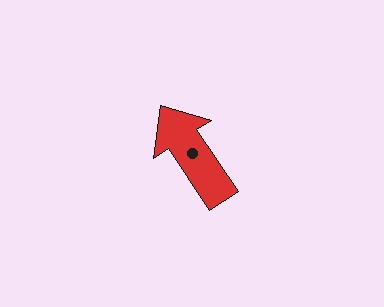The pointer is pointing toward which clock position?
Roughly 11 o'clock.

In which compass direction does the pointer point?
Northwest.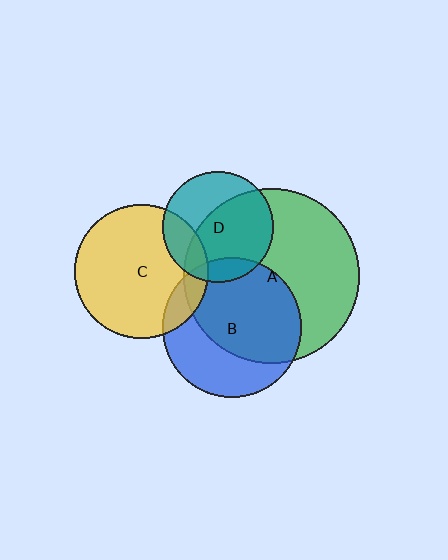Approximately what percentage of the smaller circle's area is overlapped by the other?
Approximately 10%.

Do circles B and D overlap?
Yes.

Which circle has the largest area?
Circle A (green).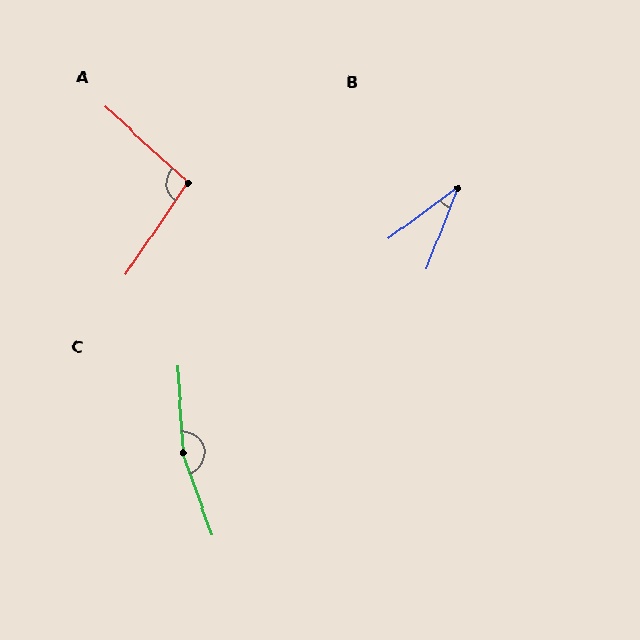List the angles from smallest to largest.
B (32°), A (99°), C (164°).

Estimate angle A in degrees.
Approximately 99 degrees.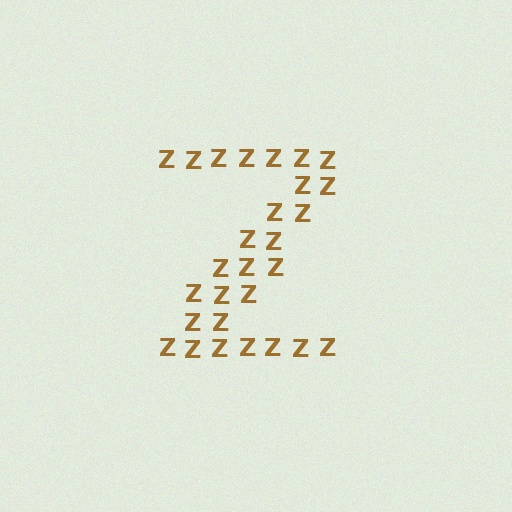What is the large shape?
The large shape is the letter Z.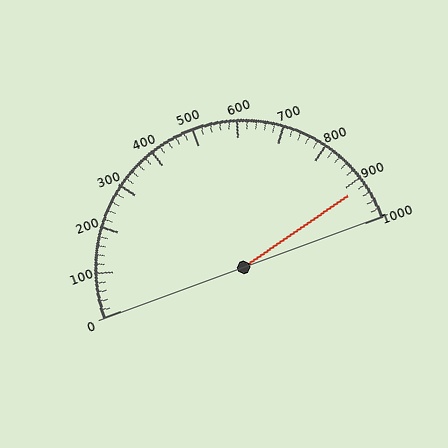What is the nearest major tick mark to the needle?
The nearest major tick mark is 900.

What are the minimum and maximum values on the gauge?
The gauge ranges from 0 to 1000.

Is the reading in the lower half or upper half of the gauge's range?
The reading is in the upper half of the range (0 to 1000).